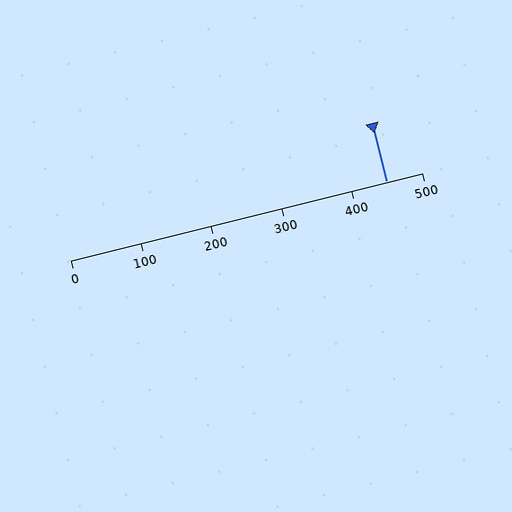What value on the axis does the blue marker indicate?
The marker indicates approximately 450.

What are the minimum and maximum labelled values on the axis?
The axis runs from 0 to 500.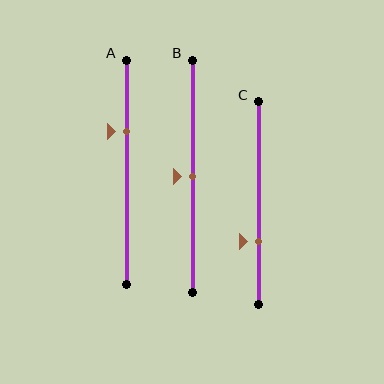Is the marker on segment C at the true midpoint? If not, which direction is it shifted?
No, the marker on segment C is shifted downward by about 19% of the segment length.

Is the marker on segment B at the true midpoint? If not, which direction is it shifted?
Yes, the marker on segment B is at the true midpoint.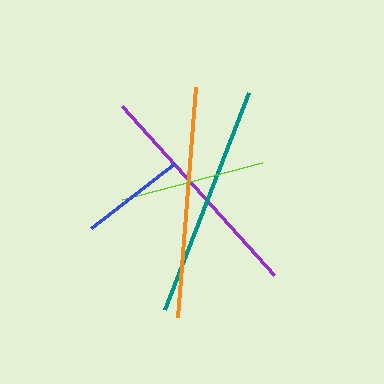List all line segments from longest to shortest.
From longest to shortest: teal, orange, purple, lime, blue.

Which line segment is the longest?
The teal line is the longest at approximately 233 pixels.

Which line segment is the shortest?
The blue line is the shortest at approximately 106 pixels.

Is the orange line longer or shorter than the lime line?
The orange line is longer than the lime line.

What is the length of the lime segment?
The lime segment is approximately 145 pixels long.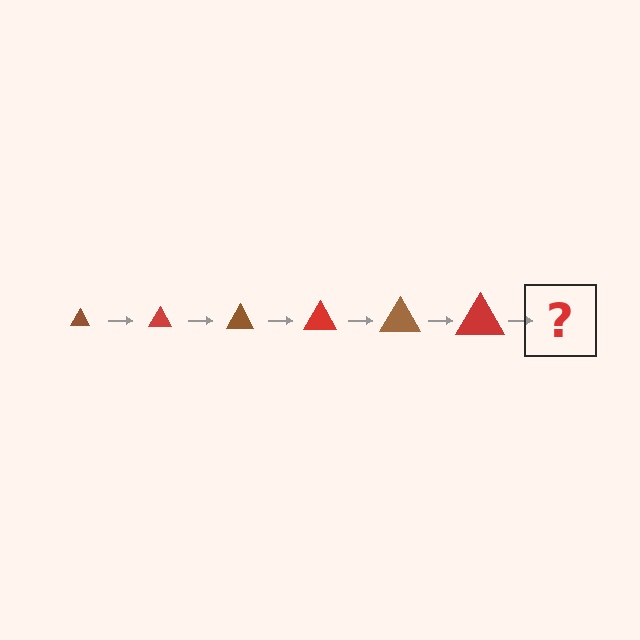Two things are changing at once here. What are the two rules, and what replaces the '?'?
The two rules are that the triangle grows larger each step and the color cycles through brown and red. The '?' should be a brown triangle, larger than the previous one.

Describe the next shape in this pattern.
It should be a brown triangle, larger than the previous one.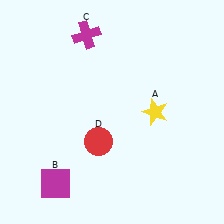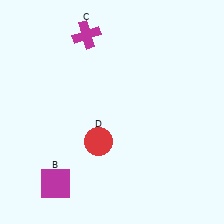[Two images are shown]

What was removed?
The yellow star (A) was removed in Image 2.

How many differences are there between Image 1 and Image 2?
There is 1 difference between the two images.